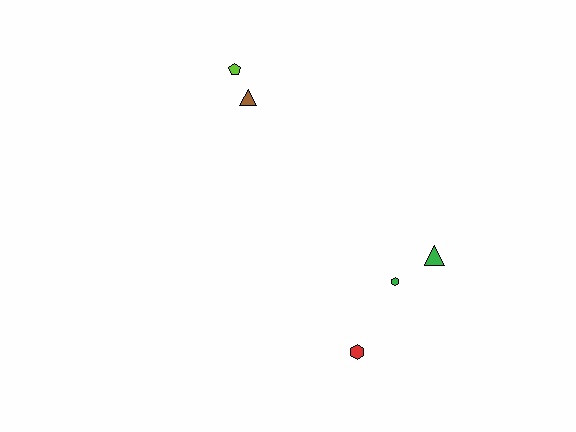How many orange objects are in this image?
There are no orange objects.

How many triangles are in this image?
There are 2 triangles.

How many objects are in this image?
There are 5 objects.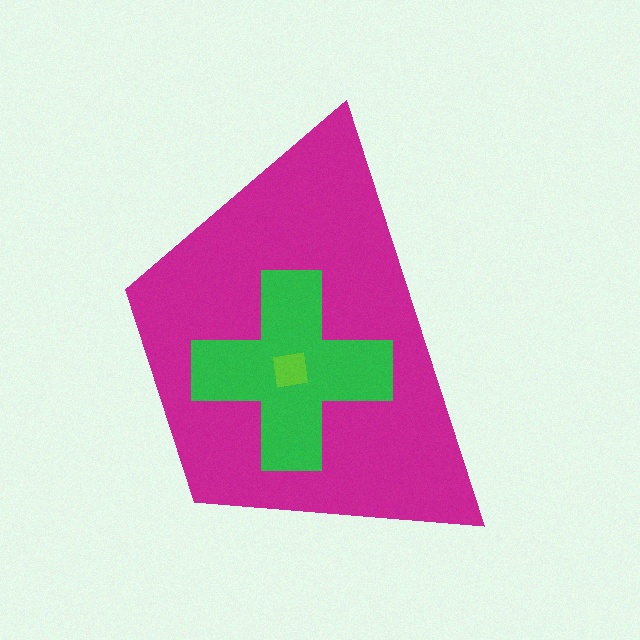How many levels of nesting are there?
3.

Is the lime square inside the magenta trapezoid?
Yes.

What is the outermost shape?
The magenta trapezoid.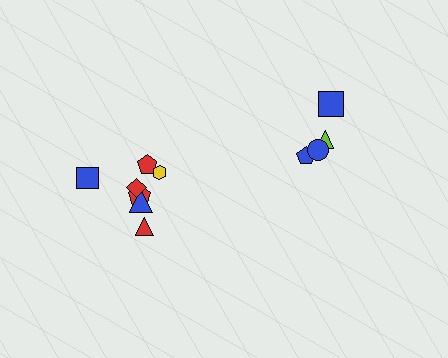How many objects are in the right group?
There are 4 objects.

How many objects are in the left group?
There are 7 objects.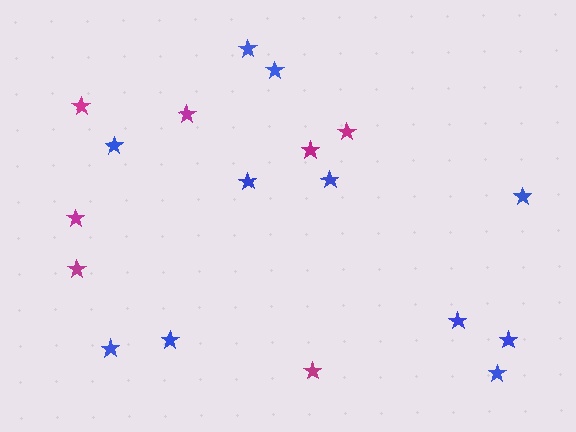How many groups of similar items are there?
There are 2 groups: one group of blue stars (11) and one group of magenta stars (7).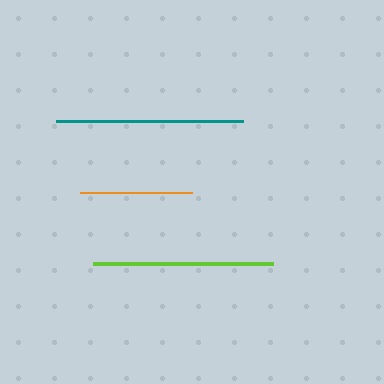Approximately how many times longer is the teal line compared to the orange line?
The teal line is approximately 1.7 times the length of the orange line.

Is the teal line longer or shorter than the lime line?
The teal line is longer than the lime line.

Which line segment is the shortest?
The orange line is the shortest at approximately 112 pixels.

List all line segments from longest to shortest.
From longest to shortest: teal, lime, orange.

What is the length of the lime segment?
The lime segment is approximately 180 pixels long.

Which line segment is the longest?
The teal line is the longest at approximately 187 pixels.